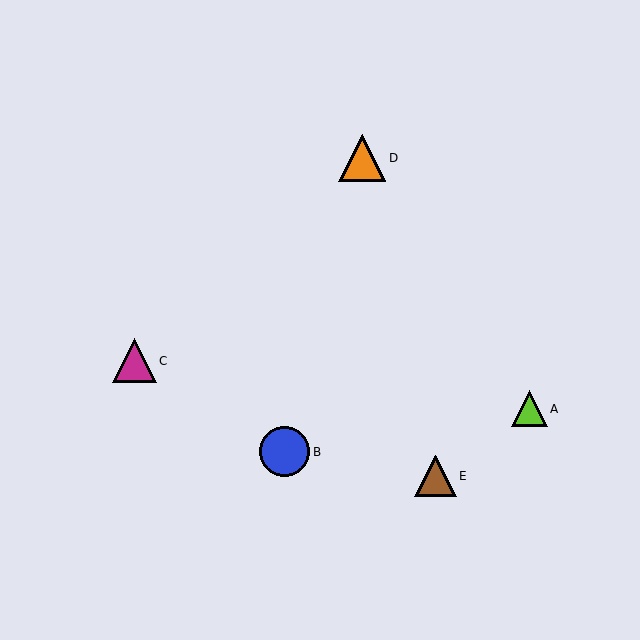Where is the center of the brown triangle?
The center of the brown triangle is at (435, 476).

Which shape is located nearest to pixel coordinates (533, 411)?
The lime triangle (labeled A) at (529, 409) is nearest to that location.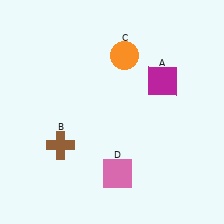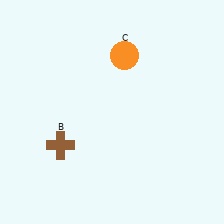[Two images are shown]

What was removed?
The pink square (D), the magenta square (A) were removed in Image 2.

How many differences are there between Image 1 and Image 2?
There are 2 differences between the two images.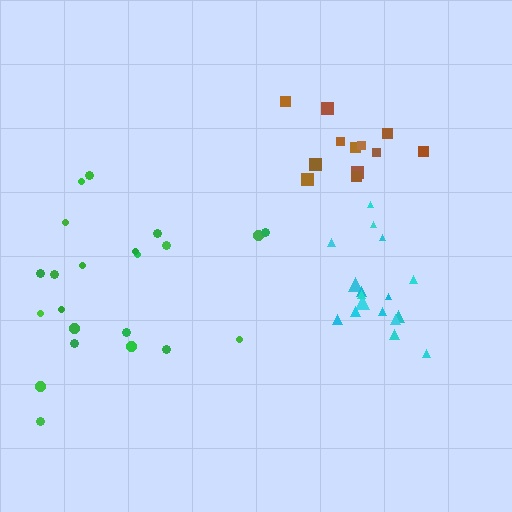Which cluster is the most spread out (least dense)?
Green.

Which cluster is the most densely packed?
Cyan.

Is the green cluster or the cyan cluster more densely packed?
Cyan.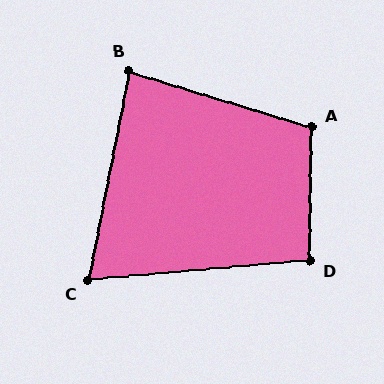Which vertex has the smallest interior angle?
C, at approximately 74 degrees.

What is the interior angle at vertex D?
Approximately 96 degrees (obtuse).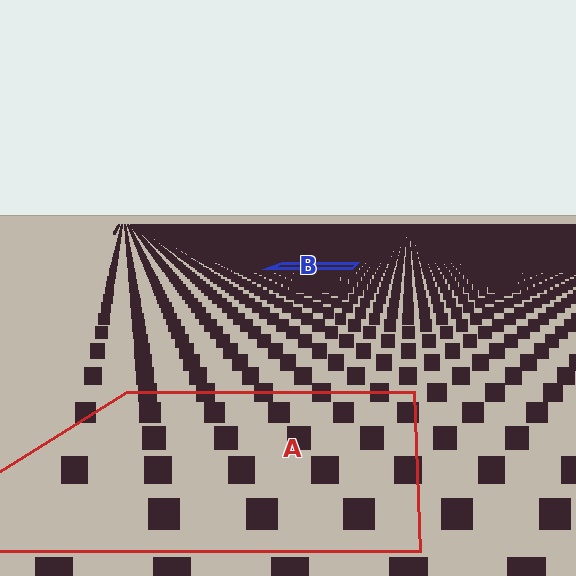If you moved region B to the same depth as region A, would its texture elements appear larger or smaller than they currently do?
They would appear larger. At a closer depth, the same texture elements are projected at a bigger on-screen size.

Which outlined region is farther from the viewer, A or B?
Region B is farther from the viewer — the texture elements inside it appear smaller and more densely packed.